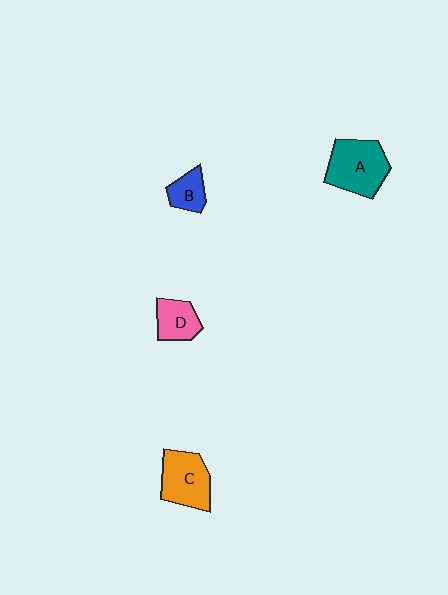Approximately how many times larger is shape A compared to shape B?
Approximately 2.3 times.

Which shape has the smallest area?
Shape B (blue).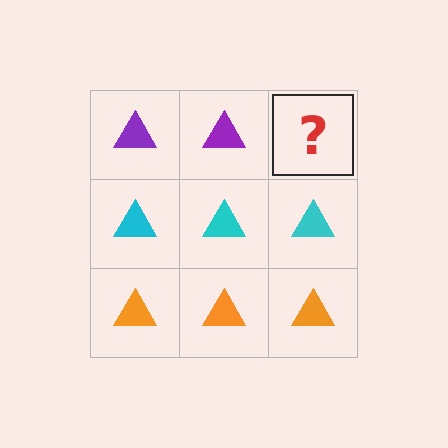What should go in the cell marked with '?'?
The missing cell should contain a purple triangle.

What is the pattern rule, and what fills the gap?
The rule is that each row has a consistent color. The gap should be filled with a purple triangle.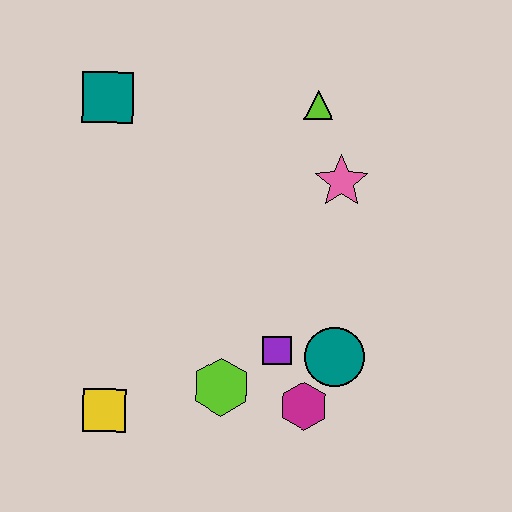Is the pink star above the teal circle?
Yes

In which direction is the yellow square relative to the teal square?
The yellow square is below the teal square.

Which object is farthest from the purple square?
The teal square is farthest from the purple square.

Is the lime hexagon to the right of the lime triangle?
No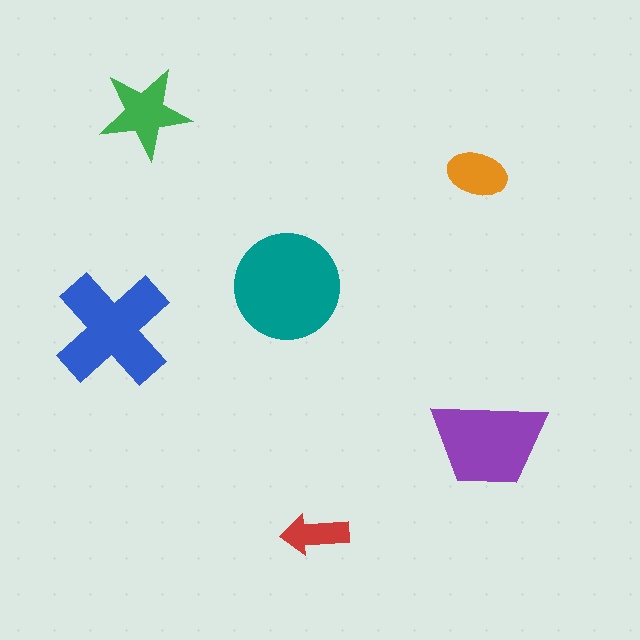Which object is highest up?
The green star is topmost.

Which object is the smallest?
The red arrow.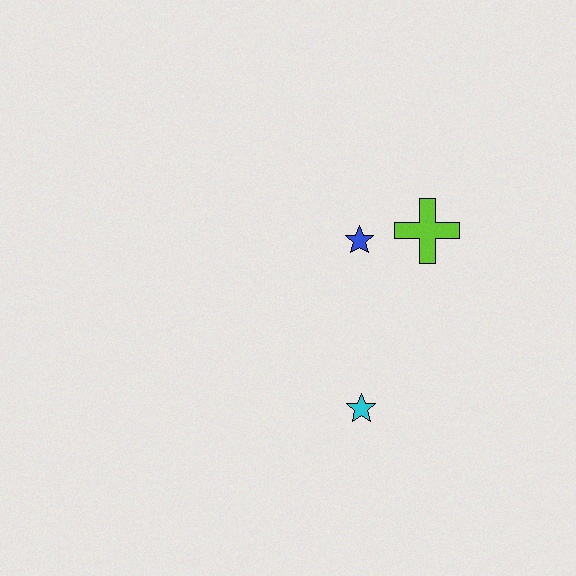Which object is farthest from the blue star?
The cyan star is farthest from the blue star.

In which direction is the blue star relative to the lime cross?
The blue star is to the left of the lime cross.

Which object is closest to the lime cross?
The blue star is closest to the lime cross.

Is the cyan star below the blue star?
Yes